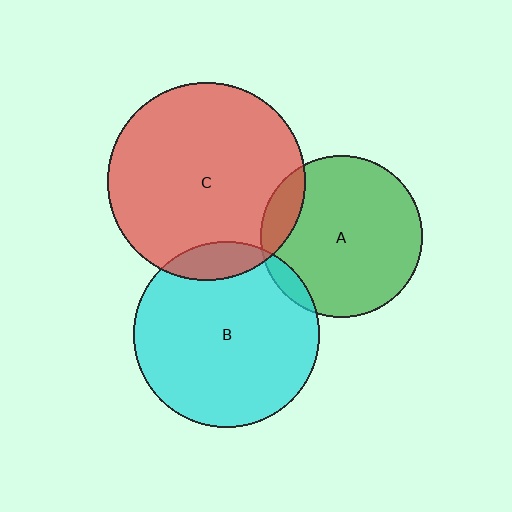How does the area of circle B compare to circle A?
Approximately 1.3 times.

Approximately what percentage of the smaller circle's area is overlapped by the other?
Approximately 10%.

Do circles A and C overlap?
Yes.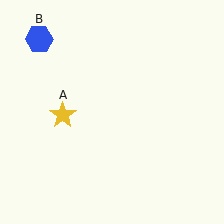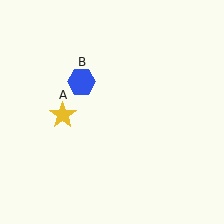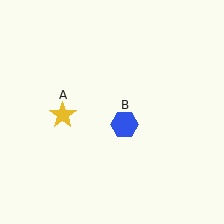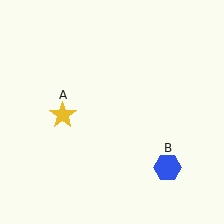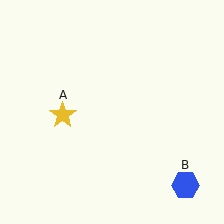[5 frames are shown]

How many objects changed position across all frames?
1 object changed position: blue hexagon (object B).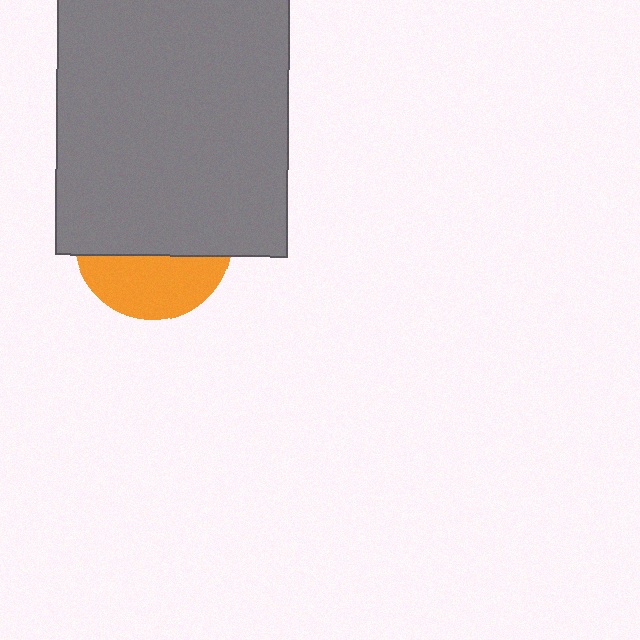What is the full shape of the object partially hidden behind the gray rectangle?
The partially hidden object is an orange circle.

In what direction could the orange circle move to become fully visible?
The orange circle could move down. That would shift it out from behind the gray rectangle entirely.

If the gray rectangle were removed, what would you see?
You would see the complete orange circle.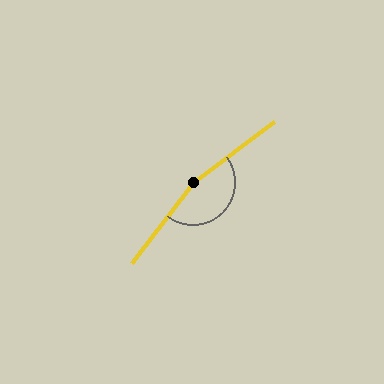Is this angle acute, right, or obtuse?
It is obtuse.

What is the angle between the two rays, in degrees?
Approximately 164 degrees.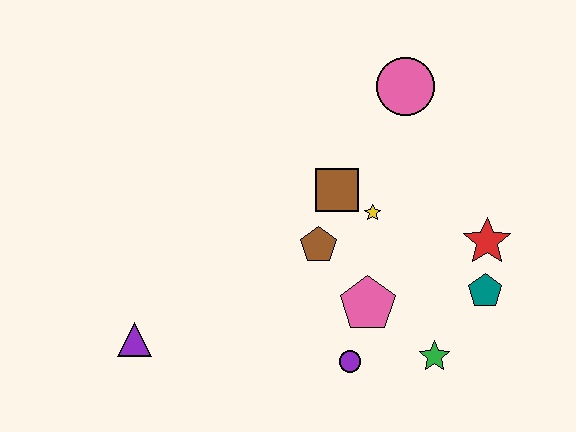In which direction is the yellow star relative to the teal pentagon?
The yellow star is to the left of the teal pentagon.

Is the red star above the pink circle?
No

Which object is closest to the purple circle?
The pink pentagon is closest to the purple circle.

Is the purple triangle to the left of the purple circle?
Yes